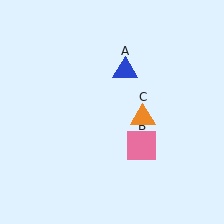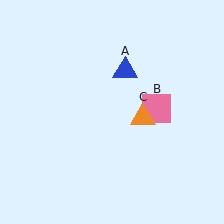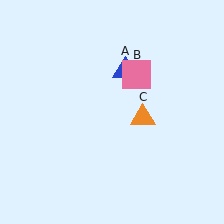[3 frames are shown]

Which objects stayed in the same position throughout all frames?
Blue triangle (object A) and orange triangle (object C) remained stationary.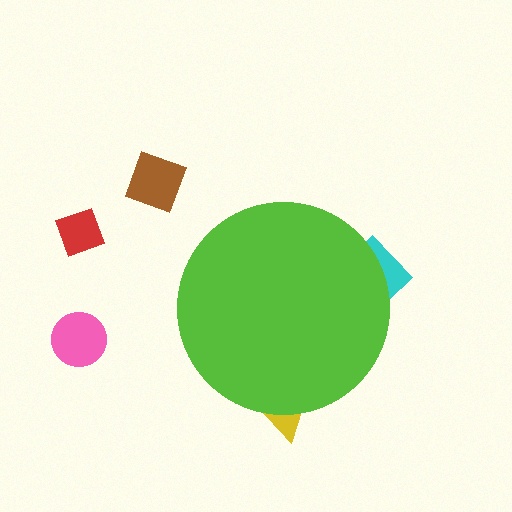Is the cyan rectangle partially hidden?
Yes, the cyan rectangle is partially hidden behind the lime circle.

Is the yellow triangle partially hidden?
Yes, the yellow triangle is partially hidden behind the lime circle.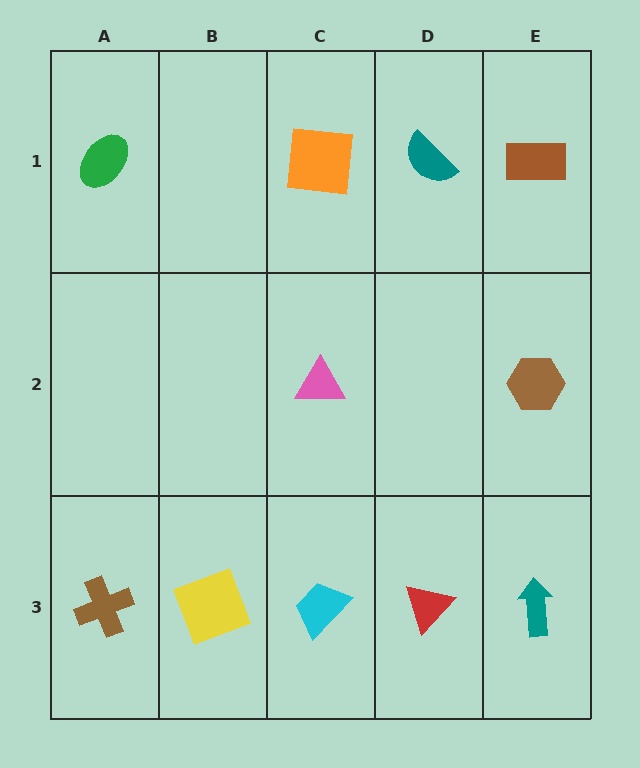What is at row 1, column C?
An orange square.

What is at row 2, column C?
A pink triangle.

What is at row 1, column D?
A teal semicircle.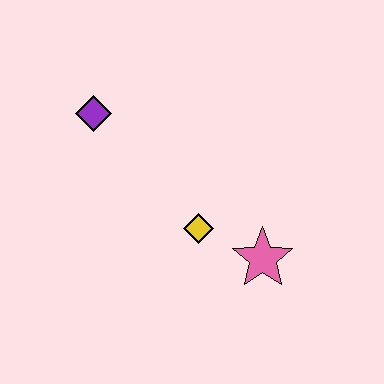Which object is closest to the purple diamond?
The yellow diamond is closest to the purple diamond.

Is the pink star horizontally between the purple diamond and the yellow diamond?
No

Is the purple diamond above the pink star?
Yes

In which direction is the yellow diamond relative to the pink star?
The yellow diamond is to the left of the pink star.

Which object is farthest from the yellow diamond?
The purple diamond is farthest from the yellow diamond.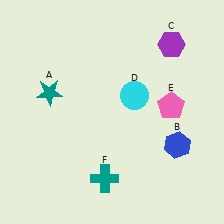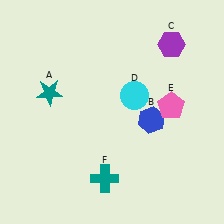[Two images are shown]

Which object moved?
The blue hexagon (B) moved left.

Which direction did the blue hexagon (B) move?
The blue hexagon (B) moved left.